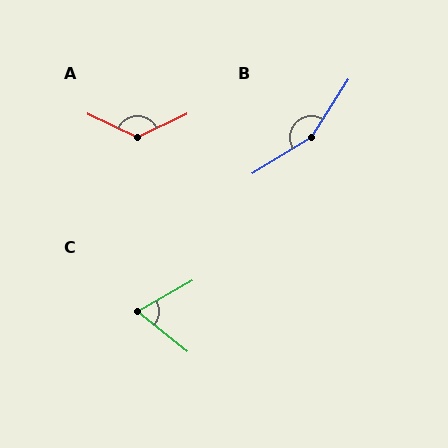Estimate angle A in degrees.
Approximately 130 degrees.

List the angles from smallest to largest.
C (68°), A (130°), B (154°).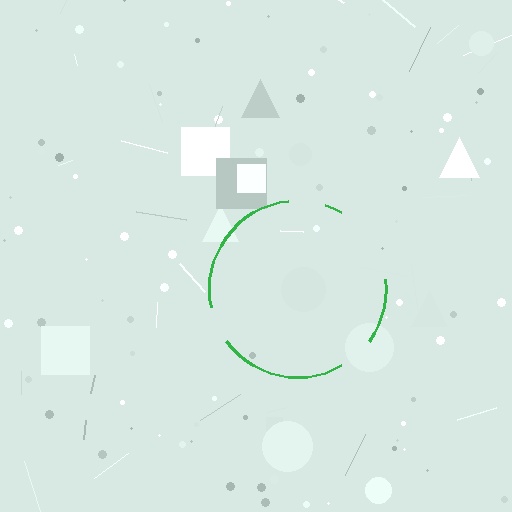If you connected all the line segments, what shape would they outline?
They would outline a circle.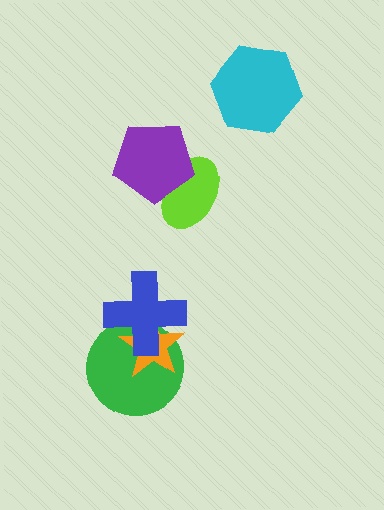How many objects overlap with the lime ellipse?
1 object overlaps with the lime ellipse.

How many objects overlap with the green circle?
2 objects overlap with the green circle.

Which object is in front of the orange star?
The blue cross is in front of the orange star.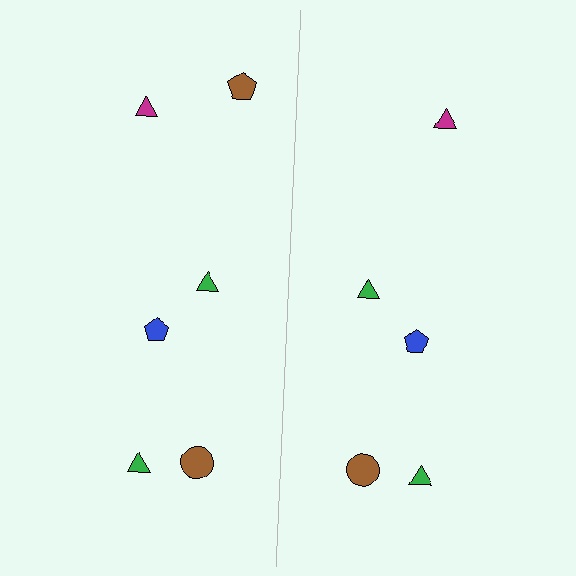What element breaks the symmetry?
A brown pentagon is missing from the right side.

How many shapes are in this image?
There are 11 shapes in this image.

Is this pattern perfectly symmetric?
No, the pattern is not perfectly symmetric. A brown pentagon is missing from the right side.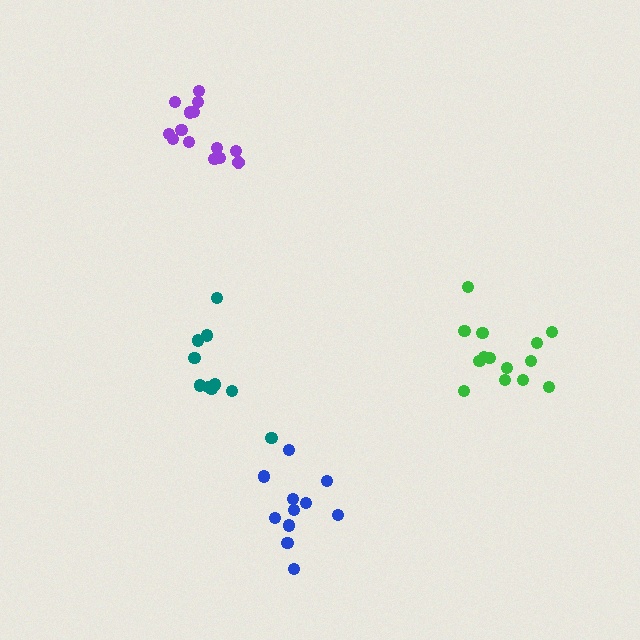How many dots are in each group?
Group 1: 11 dots, Group 2: 14 dots, Group 3: 14 dots, Group 4: 11 dots (50 total).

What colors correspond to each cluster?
The clusters are colored: blue, purple, green, teal.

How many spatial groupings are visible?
There are 4 spatial groupings.